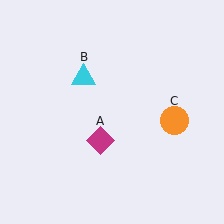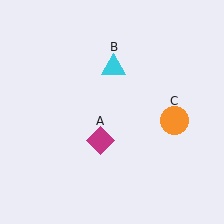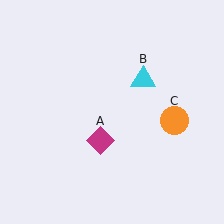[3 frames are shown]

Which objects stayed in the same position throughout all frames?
Magenta diamond (object A) and orange circle (object C) remained stationary.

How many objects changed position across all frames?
1 object changed position: cyan triangle (object B).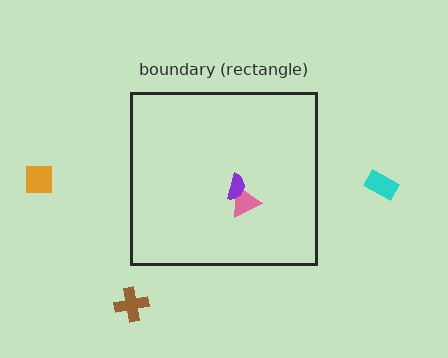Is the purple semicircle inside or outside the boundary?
Inside.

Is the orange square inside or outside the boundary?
Outside.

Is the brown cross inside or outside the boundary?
Outside.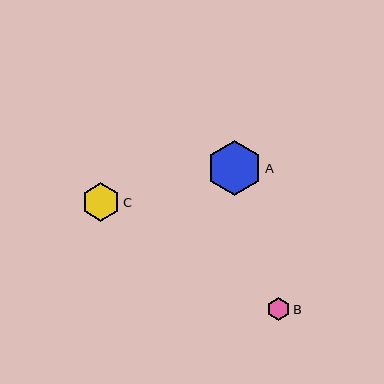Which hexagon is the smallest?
Hexagon B is the smallest with a size of approximately 23 pixels.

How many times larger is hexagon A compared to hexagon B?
Hexagon A is approximately 2.4 times the size of hexagon B.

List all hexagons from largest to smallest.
From largest to smallest: A, C, B.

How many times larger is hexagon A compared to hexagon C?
Hexagon A is approximately 1.4 times the size of hexagon C.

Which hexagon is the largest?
Hexagon A is the largest with a size of approximately 55 pixels.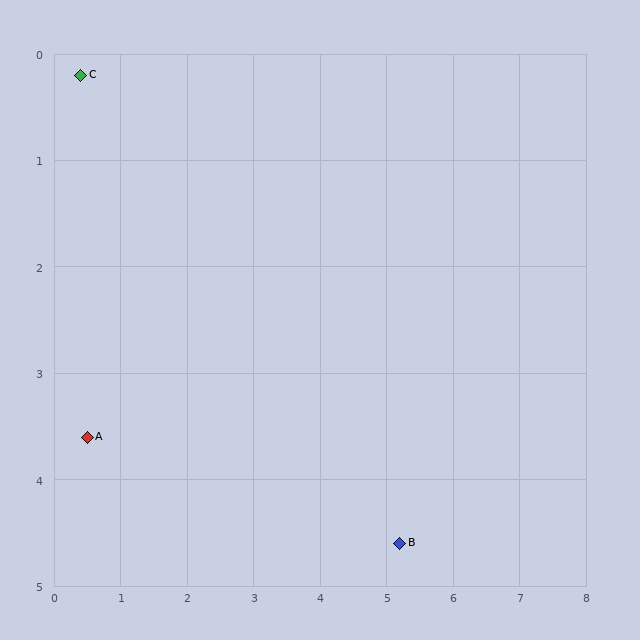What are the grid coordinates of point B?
Point B is at approximately (5.2, 4.6).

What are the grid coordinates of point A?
Point A is at approximately (0.5, 3.6).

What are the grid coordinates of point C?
Point C is at approximately (0.4, 0.2).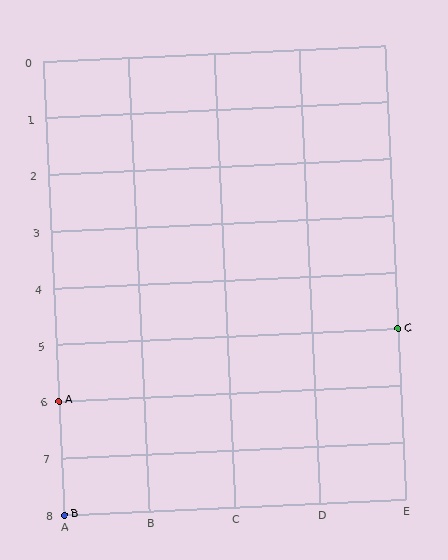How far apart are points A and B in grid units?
Points A and B are 2 rows apart.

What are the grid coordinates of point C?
Point C is at grid coordinates (E, 5).